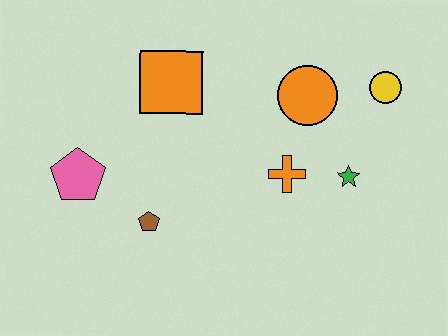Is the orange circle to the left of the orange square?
No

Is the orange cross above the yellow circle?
No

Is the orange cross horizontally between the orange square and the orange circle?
Yes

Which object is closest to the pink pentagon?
The brown pentagon is closest to the pink pentagon.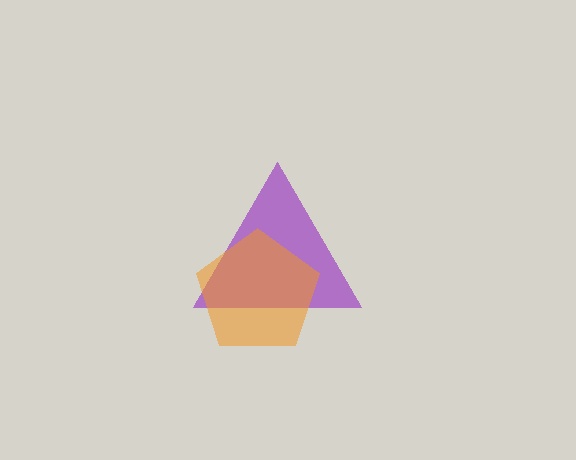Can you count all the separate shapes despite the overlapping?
Yes, there are 2 separate shapes.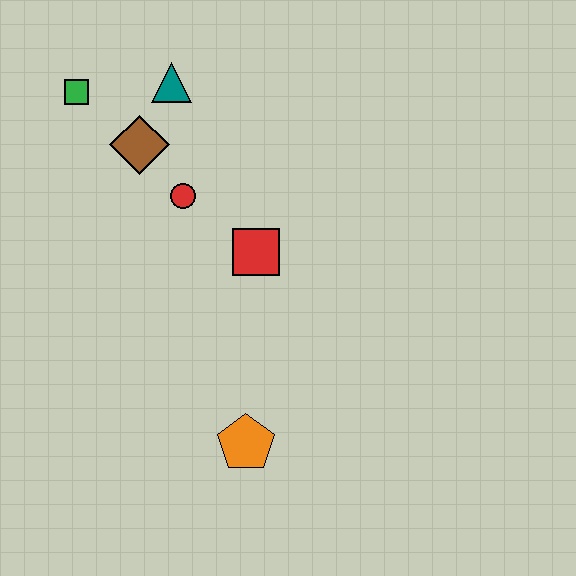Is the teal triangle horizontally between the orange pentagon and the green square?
Yes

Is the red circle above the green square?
No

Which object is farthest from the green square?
The orange pentagon is farthest from the green square.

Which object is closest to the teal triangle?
The brown diamond is closest to the teal triangle.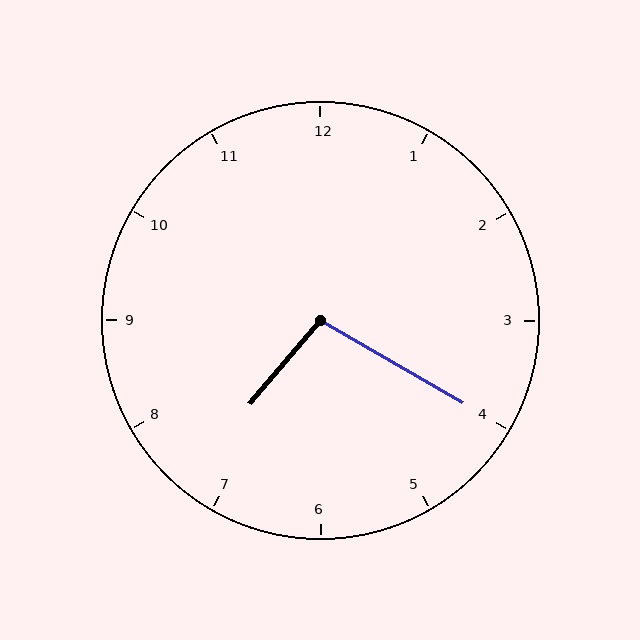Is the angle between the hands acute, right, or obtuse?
It is obtuse.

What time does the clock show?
7:20.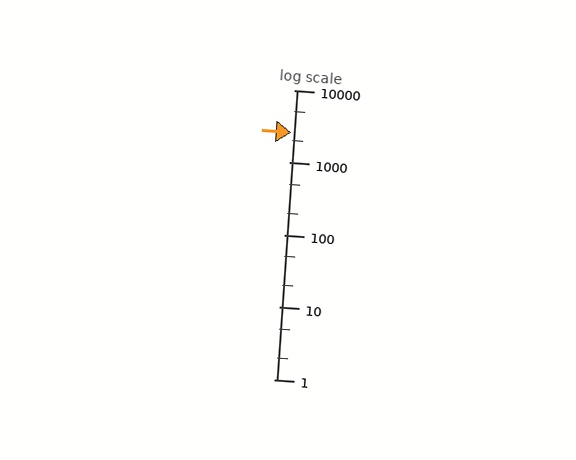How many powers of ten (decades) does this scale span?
The scale spans 4 decades, from 1 to 10000.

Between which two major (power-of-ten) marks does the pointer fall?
The pointer is between 1000 and 10000.